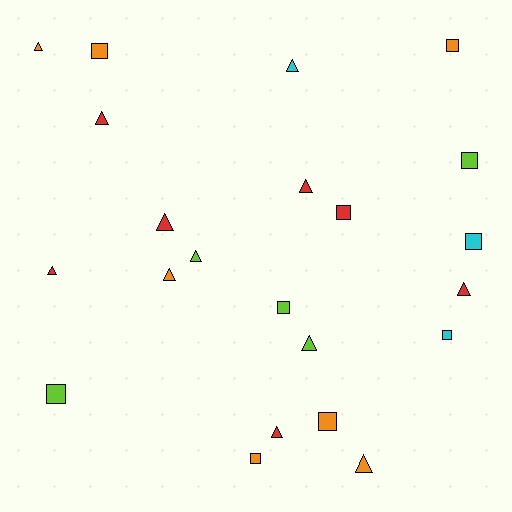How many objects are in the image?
There are 22 objects.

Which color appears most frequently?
Red, with 7 objects.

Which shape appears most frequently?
Triangle, with 12 objects.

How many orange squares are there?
There are 4 orange squares.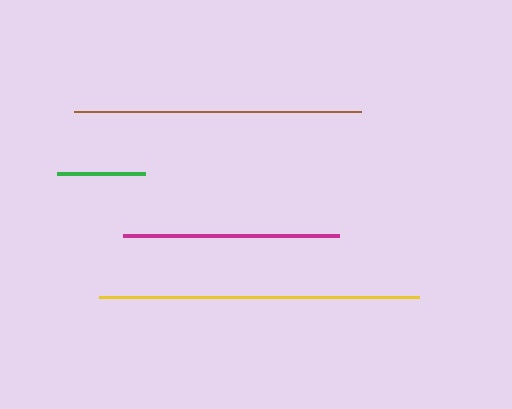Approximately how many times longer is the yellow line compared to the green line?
The yellow line is approximately 3.7 times the length of the green line.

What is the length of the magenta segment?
The magenta segment is approximately 216 pixels long.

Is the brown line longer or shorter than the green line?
The brown line is longer than the green line.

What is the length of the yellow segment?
The yellow segment is approximately 320 pixels long.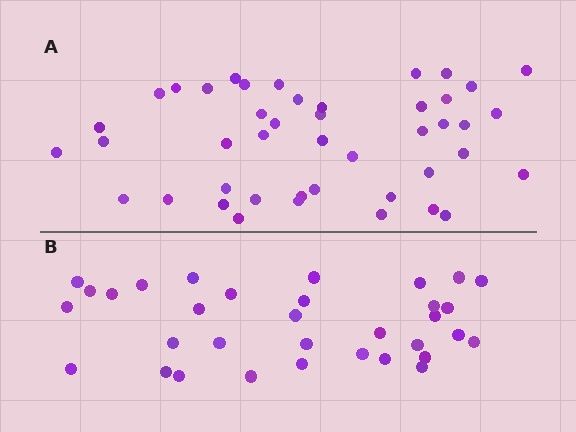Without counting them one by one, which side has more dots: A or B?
Region A (the top region) has more dots.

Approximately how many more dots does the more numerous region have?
Region A has roughly 12 or so more dots than region B.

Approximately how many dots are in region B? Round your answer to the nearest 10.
About 30 dots. (The exact count is 33, which rounds to 30.)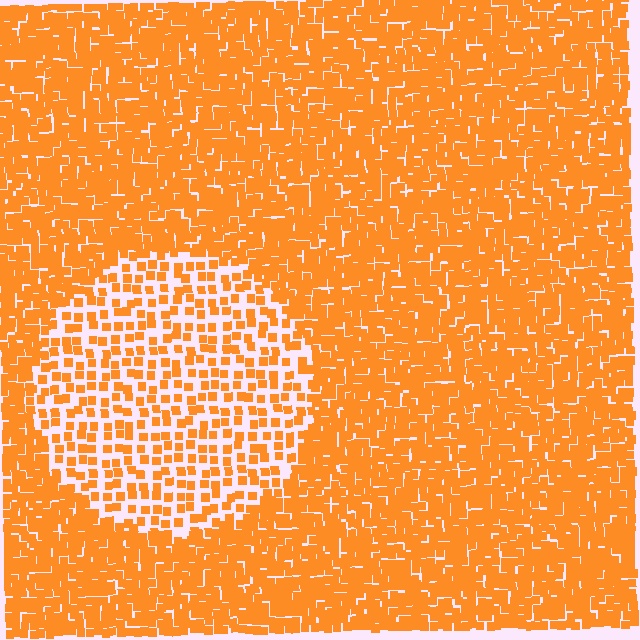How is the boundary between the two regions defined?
The boundary is defined by a change in element density (approximately 2.3x ratio). All elements are the same color, size, and shape.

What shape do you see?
I see a circle.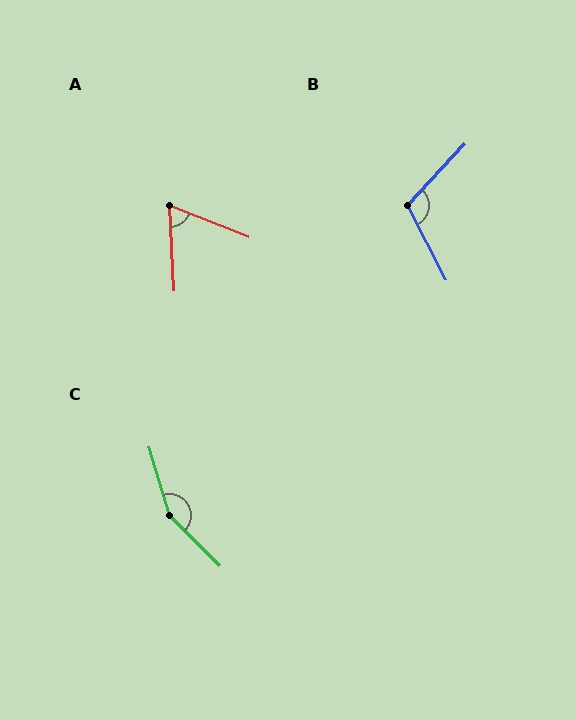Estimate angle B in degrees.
Approximately 110 degrees.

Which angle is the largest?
C, at approximately 151 degrees.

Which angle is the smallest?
A, at approximately 65 degrees.